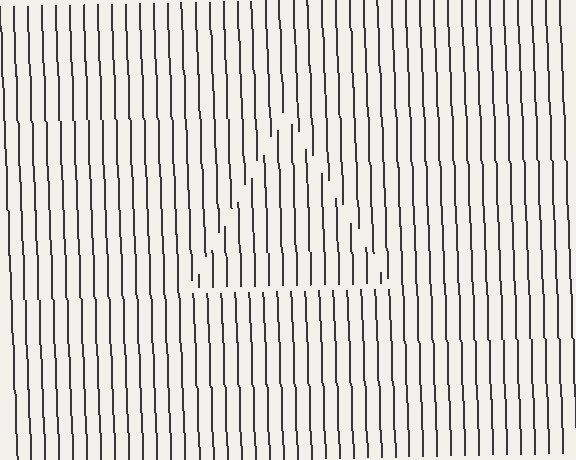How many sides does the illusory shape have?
3 sides — the line-ends trace a triangle.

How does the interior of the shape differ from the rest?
The interior of the shape contains the same grating, shifted by half a period — the contour is defined by the phase discontinuity where line-ends from the inner and outer gratings abut.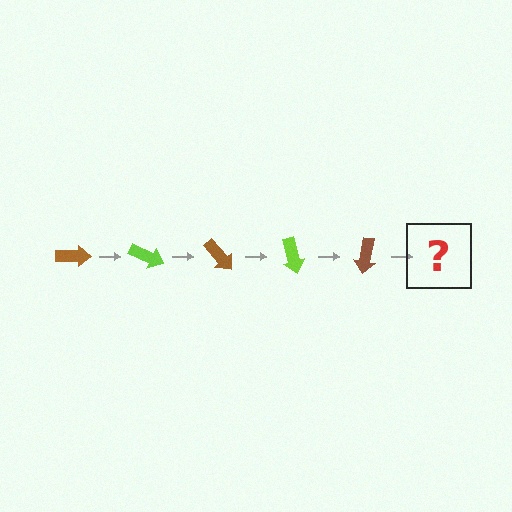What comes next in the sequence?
The next element should be a lime arrow, rotated 125 degrees from the start.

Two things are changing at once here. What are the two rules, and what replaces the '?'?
The two rules are that it rotates 25 degrees each step and the color cycles through brown and lime. The '?' should be a lime arrow, rotated 125 degrees from the start.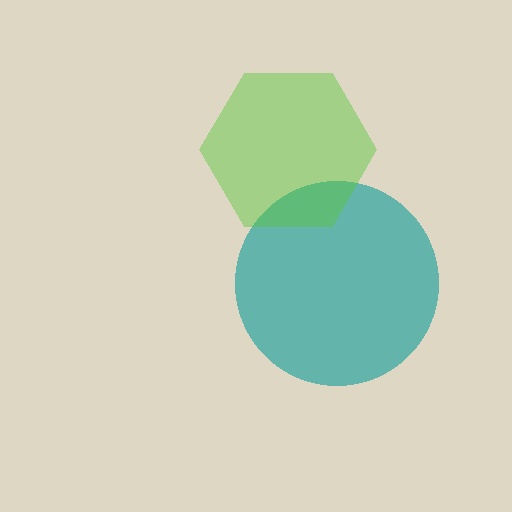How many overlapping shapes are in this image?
There are 2 overlapping shapes in the image.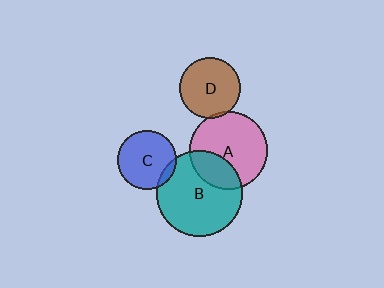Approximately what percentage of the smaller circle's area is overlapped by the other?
Approximately 30%.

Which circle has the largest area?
Circle B (teal).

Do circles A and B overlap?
Yes.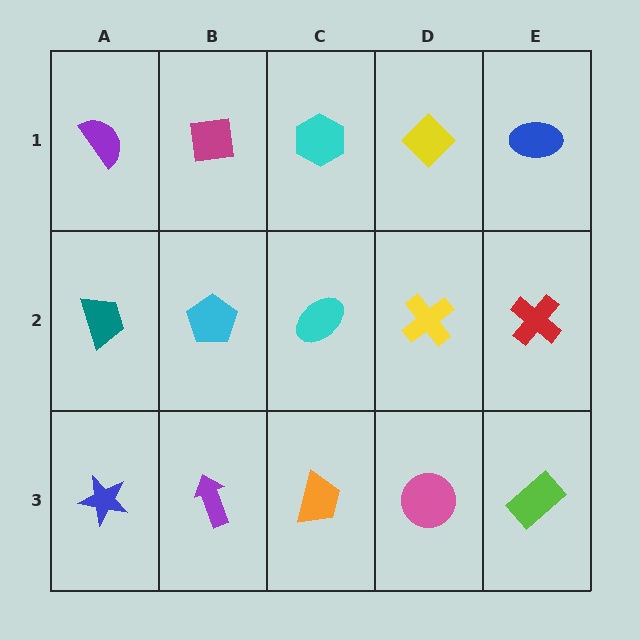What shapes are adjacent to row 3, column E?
A red cross (row 2, column E), a pink circle (row 3, column D).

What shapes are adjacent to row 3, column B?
A cyan pentagon (row 2, column B), a blue star (row 3, column A), an orange trapezoid (row 3, column C).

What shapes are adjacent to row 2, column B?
A magenta square (row 1, column B), a purple arrow (row 3, column B), a teal trapezoid (row 2, column A), a cyan ellipse (row 2, column C).